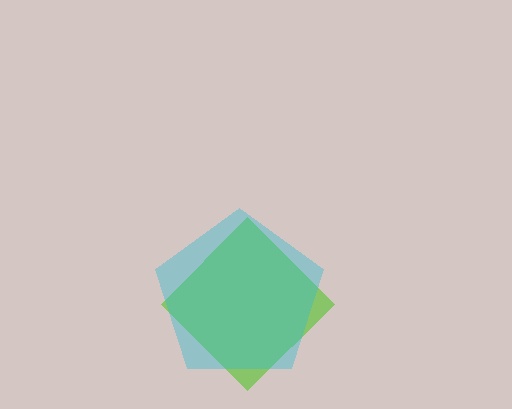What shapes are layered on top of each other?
The layered shapes are: a lime diamond, a cyan pentagon.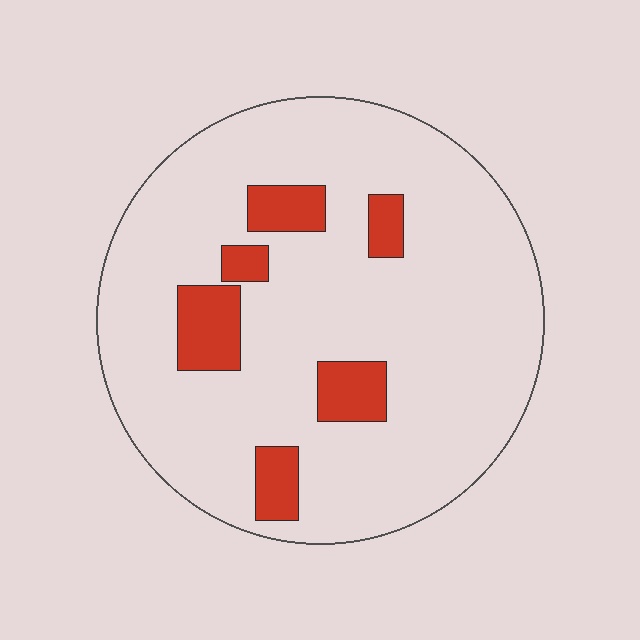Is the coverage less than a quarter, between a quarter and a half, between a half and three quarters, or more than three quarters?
Less than a quarter.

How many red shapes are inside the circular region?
6.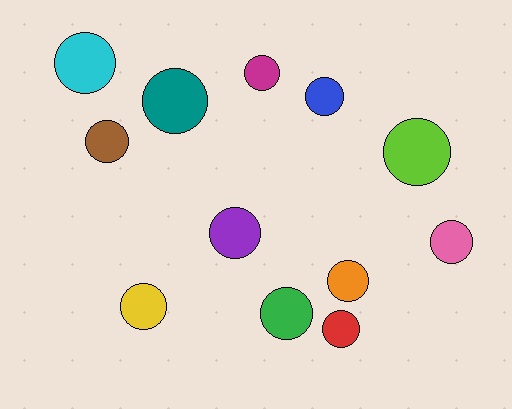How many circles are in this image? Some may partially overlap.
There are 12 circles.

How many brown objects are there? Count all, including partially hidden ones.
There is 1 brown object.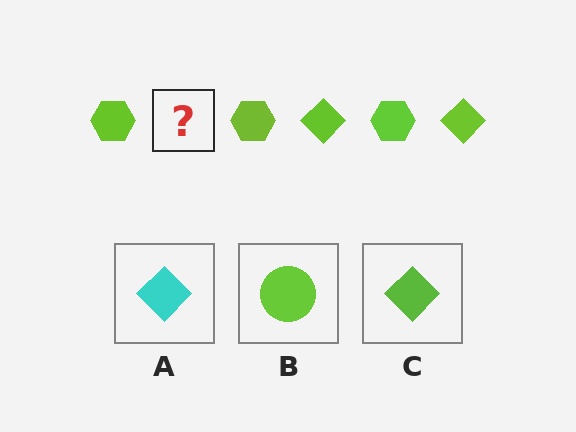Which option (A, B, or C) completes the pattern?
C.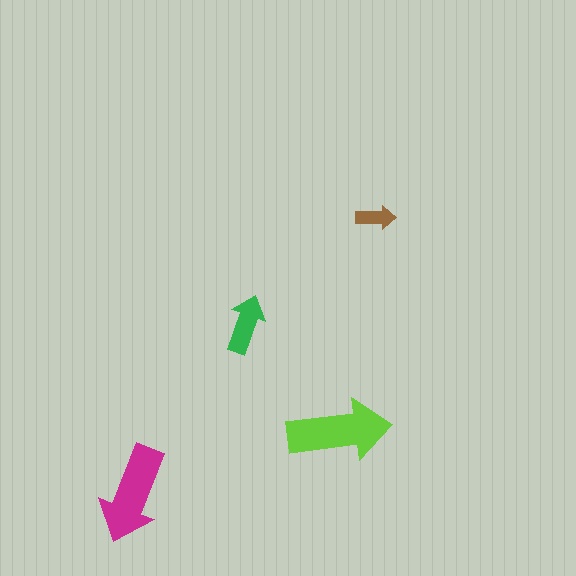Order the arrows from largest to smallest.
the lime one, the magenta one, the green one, the brown one.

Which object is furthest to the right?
The brown arrow is rightmost.